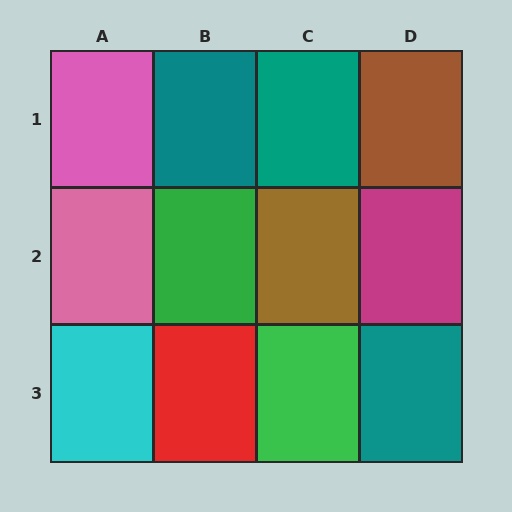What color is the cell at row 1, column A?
Pink.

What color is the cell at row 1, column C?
Teal.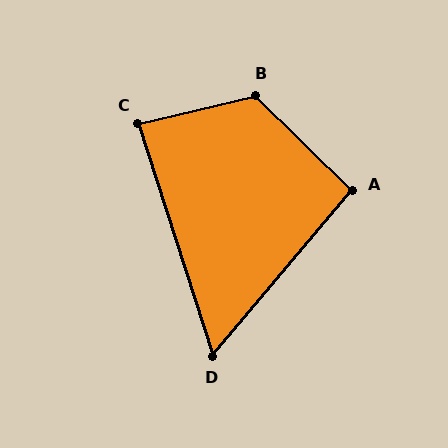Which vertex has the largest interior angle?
B, at approximately 122 degrees.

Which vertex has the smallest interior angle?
D, at approximately 58 degrees.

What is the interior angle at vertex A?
Approximately 94 degrees (approximately right).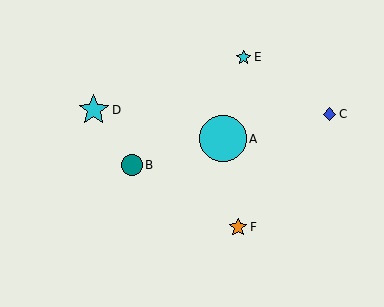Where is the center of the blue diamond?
The center of the blue diamond is at (329, 114).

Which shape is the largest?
The cyan circle (labeled A) is the largest.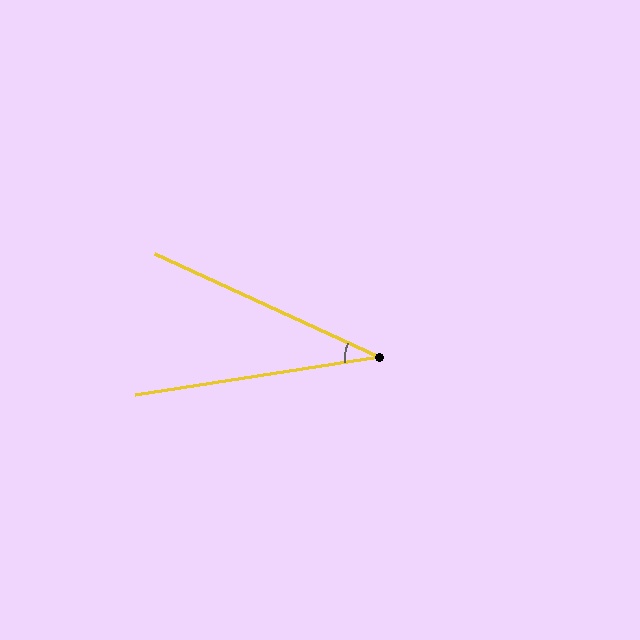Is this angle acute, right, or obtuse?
It is acute.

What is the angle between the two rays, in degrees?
Approximately 33 degrees.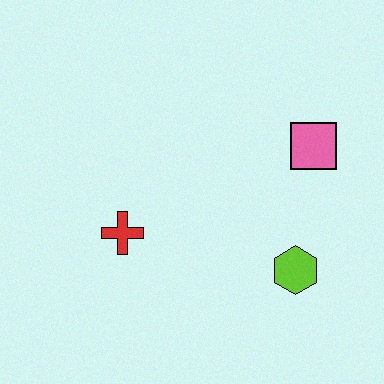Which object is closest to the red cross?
The lime hexagon is closest to the red cross.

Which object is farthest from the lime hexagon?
The red cross is farthest from the lime hexagon.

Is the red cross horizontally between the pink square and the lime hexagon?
No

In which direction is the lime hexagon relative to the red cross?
The lime hexagon is to the right of the red cross.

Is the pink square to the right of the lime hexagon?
Yes